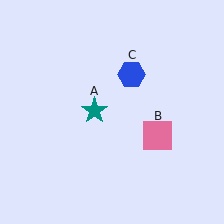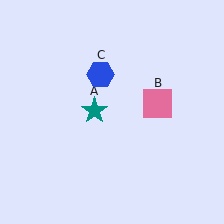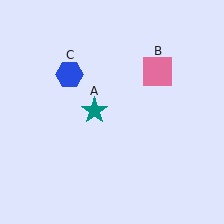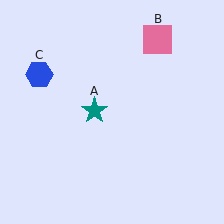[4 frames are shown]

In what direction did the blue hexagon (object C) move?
The blue hexagon (object C) moved left.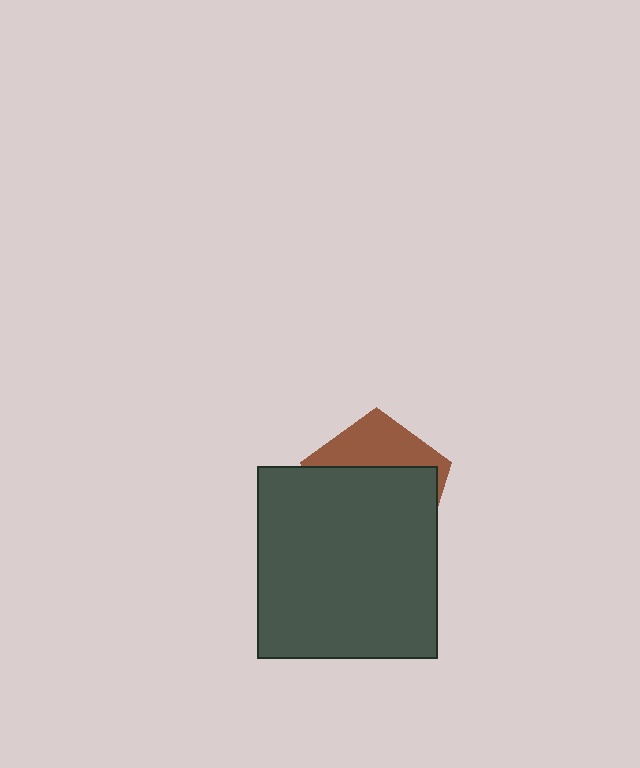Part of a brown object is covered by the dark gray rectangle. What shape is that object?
It is a pentagon.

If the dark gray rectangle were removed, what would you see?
You would see the complete brown pentagon.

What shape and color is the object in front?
The object in front is a dark gray rectangle.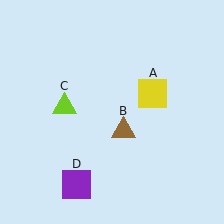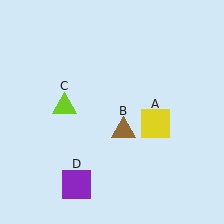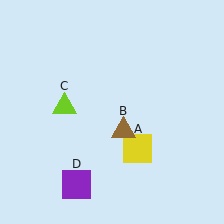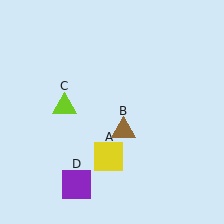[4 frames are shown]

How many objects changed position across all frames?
1 object changed position: yellow square (object A).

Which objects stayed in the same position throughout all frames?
Brown triangle (object B) and lime triangle (object C) and purple square (object D) remained stationary.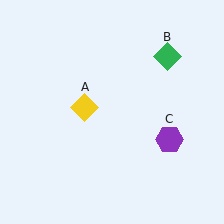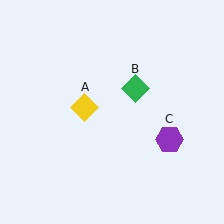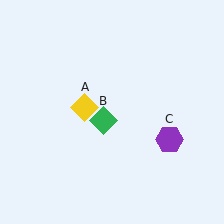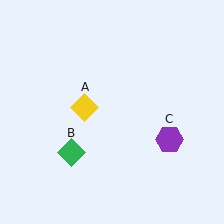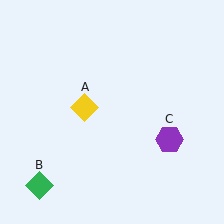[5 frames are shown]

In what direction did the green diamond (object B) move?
The green diamond (object B) moved down and to the left.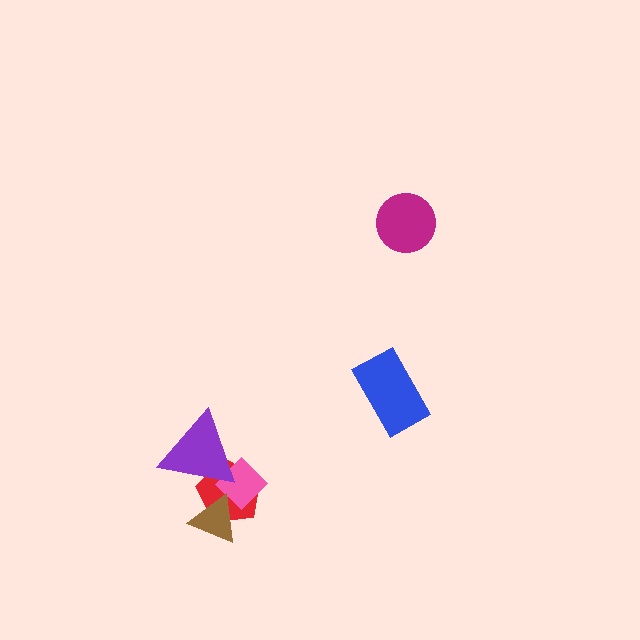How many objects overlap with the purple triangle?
2 objects overlap with the purple triangle.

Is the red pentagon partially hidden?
Yes, it is partially covered by another shape.